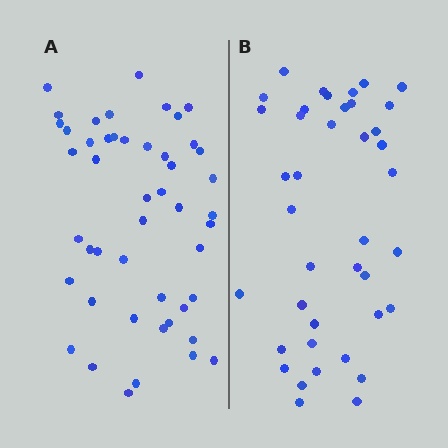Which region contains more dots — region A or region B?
Region A (the left region) has more dots.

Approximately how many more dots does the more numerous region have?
Region A has roughly 8 or so more dots than region B.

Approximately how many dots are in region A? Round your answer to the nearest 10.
About 50 dots. (The exact count is 48, which rounds to 50.)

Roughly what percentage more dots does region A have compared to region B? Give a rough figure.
About 20% more.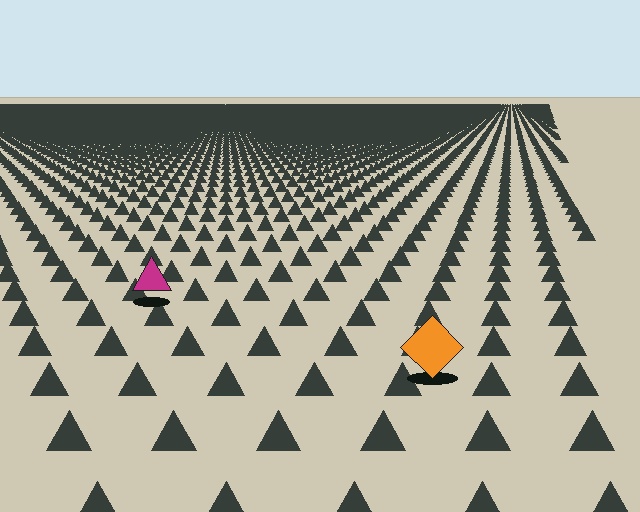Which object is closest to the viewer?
The orange diamond is closest. The texture marks near it are larger and more spread out.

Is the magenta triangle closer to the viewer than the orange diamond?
No. The orange diamond is closer — you can tell from the texture gradient: the ground texture is coarser near it.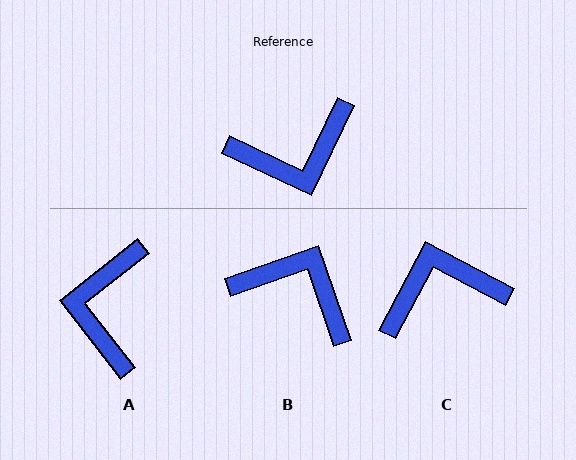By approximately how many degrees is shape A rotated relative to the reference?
Approximately 117 degrees clockwise.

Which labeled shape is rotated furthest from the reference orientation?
C, about 177 degrees away.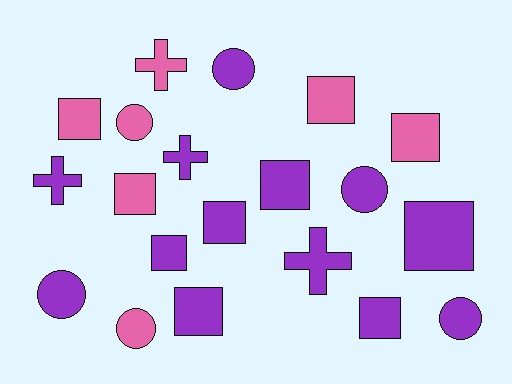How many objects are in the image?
There are 20 objects.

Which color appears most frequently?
Purple, with 13 objects.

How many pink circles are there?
There are 2 pink circles.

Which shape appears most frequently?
Square, with 10 objects.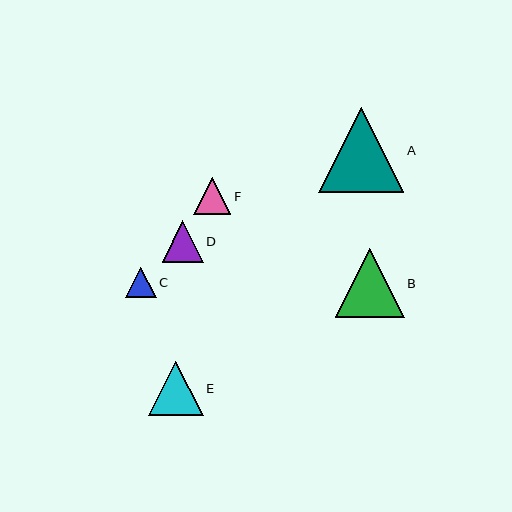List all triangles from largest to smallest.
From largest to smallest: A, B, E, D, F, C.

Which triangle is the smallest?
Triangle C is the smallest with a size of approximately 31 pixels.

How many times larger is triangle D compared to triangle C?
Triangle D is approximately 1.3 times the size of triangle C.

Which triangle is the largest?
Triangle A is the largest with a size of approximately 85 pixels.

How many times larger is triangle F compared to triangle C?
Triangle F is approximately 1.2 times the size of triangle C.